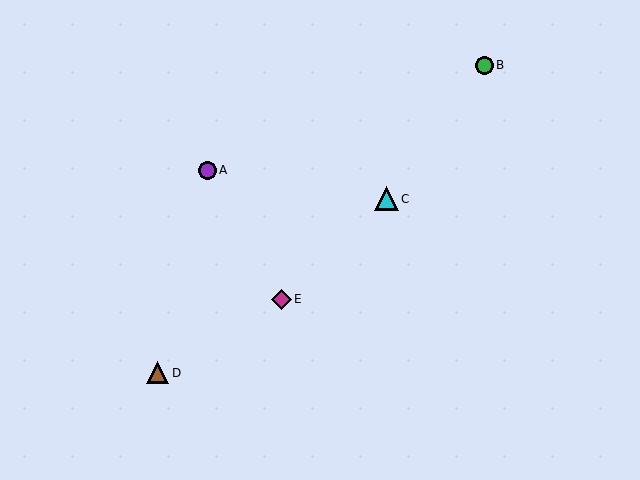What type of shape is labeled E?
Shape E is a magenta diamond.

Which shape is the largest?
The cyan triangle (labeled C) is the largest.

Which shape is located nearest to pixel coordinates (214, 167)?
The purple circle (labeled A) at (207, 170) is nearest to that location.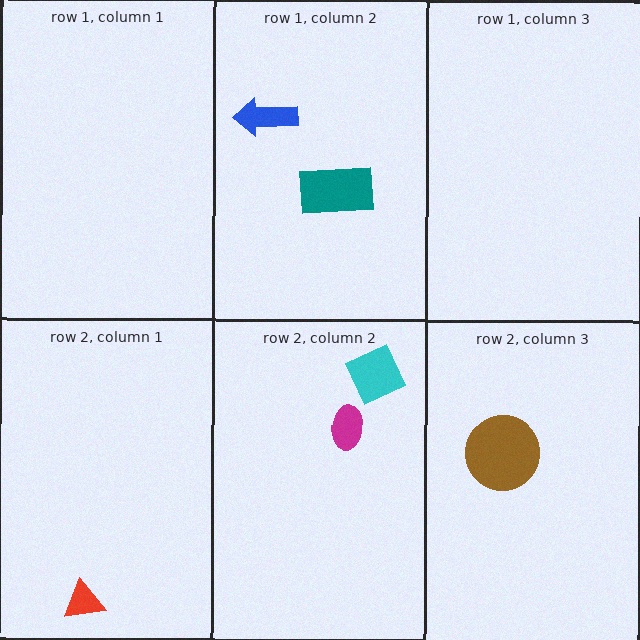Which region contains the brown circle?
The row 2, column 3 region.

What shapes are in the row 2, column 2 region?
The cyan diamond, the magenta ellipse.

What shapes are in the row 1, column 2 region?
The blue arrow, the teal rectangle.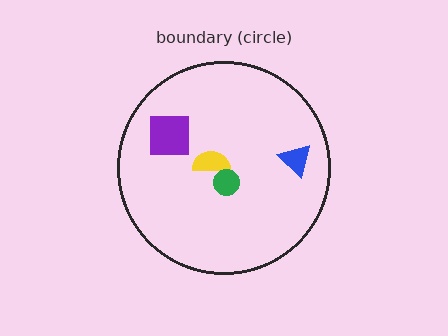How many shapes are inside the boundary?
4 inside, 0 outside.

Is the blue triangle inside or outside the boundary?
Inside.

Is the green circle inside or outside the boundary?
Inside.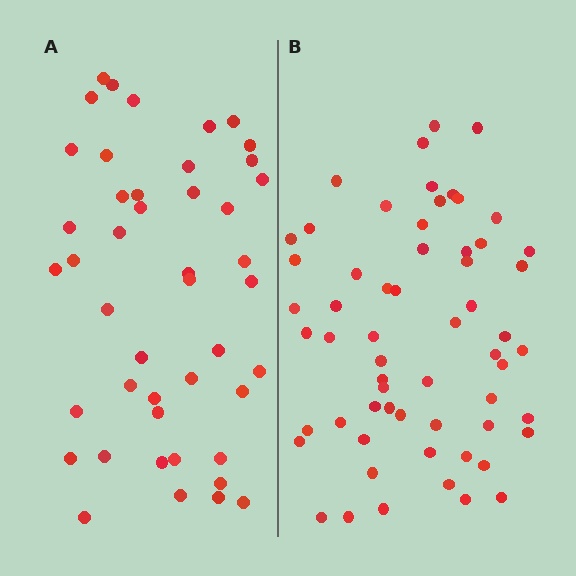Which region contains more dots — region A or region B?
Region B (the right region) has more dots.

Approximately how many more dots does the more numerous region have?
Region B has approximately 15 more dots than region A.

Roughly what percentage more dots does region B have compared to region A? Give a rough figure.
About 35% more.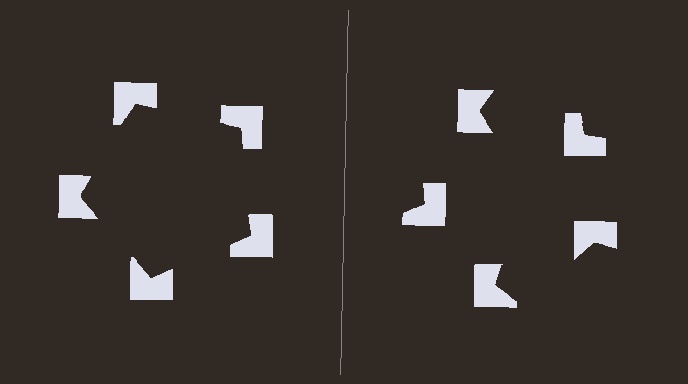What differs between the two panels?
The notched squares are positioned identically on both sides; only the wedge orientations differ. On the left they align to a pentagon; on the right they are misaligned.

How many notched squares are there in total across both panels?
10 — 5 on each side.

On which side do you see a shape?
An illusory pentagon appears on the left side. On the right side the wedge cuts are rotated, so no coherent shape forms.